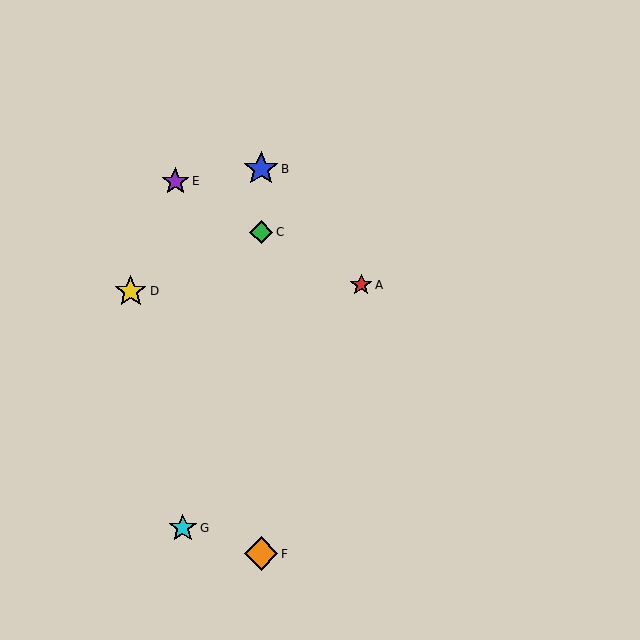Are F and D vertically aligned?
No, F is at x≈261 and D is at x≈131.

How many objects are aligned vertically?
3 objects (B, C, F) are aligned vertically.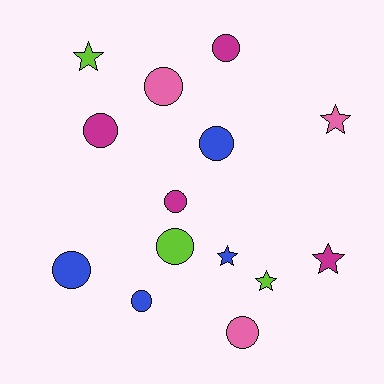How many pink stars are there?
There is 1 pink star.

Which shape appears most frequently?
Circle, with 9 objects.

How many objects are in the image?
There are 14 objects.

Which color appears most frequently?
Blue, with 4 objects.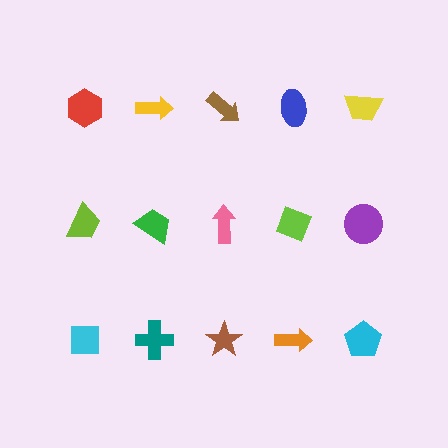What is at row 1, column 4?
A blue ellipse.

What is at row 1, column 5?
A yellow trapezoid.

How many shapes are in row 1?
5 shapes.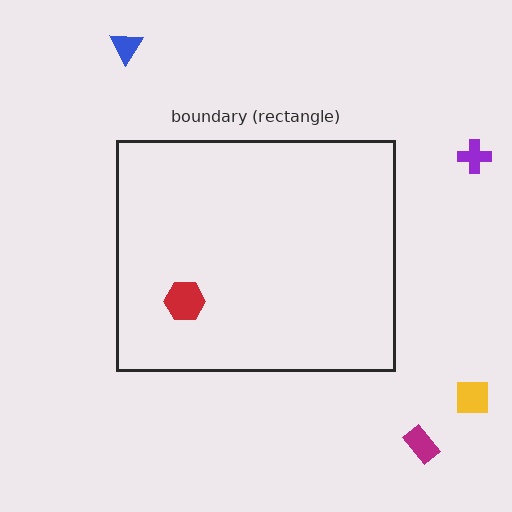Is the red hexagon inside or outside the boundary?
Inside.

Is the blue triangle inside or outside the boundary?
Outside.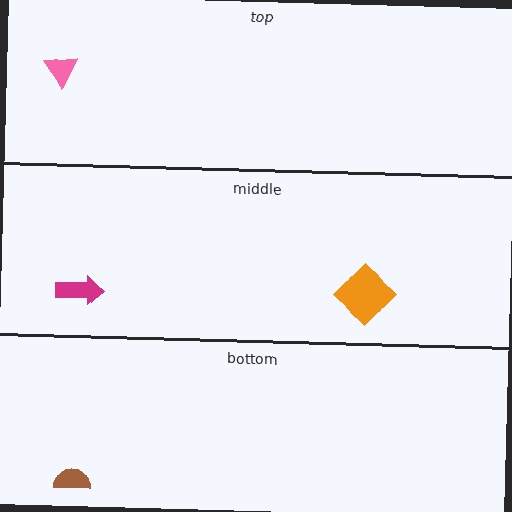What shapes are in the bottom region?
The brown semicircle.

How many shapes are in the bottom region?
1.